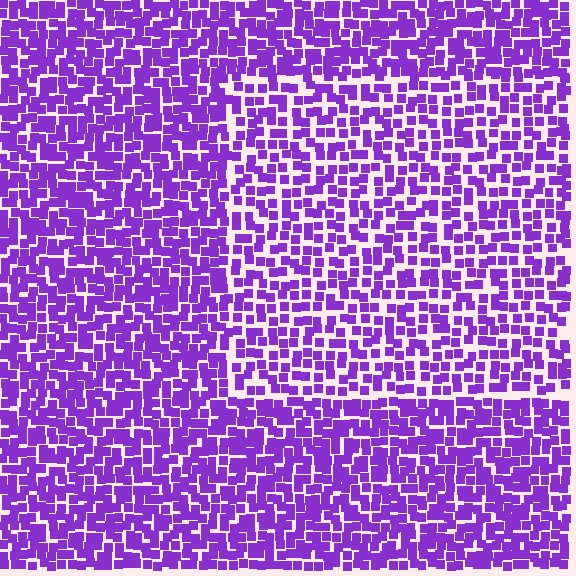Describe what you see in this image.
The image contains small purple elements arranged at two different densities. A rectangle-shaped region is visible where the elements are less densely packed than the surrounding area.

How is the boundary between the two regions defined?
The boundary is defined by a change in element density (approximately 1.5x ratio). All elements are the same color, size, and shape.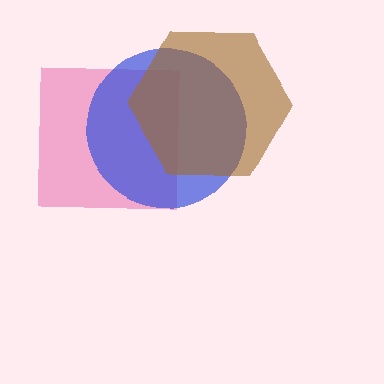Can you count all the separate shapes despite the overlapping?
Yes, there are 3 separate shapes.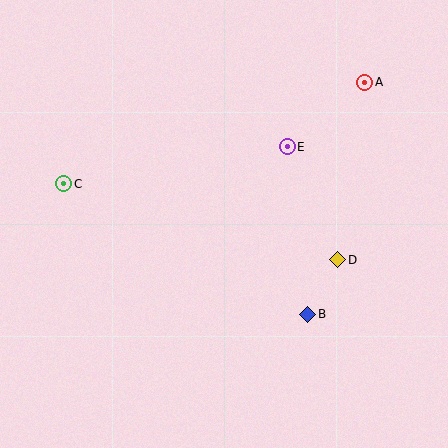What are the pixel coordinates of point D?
Point D is at (338, 260).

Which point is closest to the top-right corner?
Point A is closest to the top-right corner.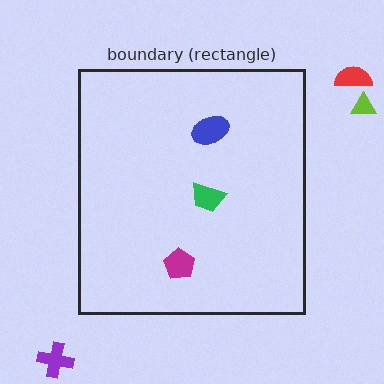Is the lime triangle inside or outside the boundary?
Outside.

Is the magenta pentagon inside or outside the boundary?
Inside.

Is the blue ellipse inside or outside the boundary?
Inside.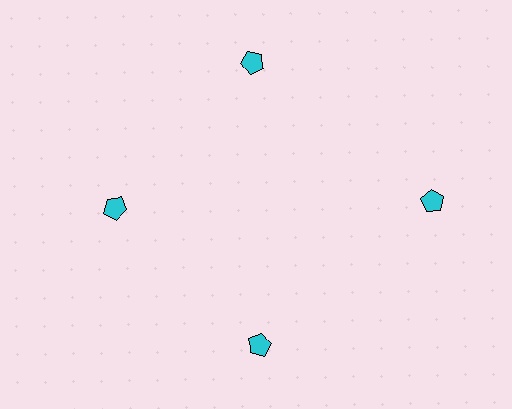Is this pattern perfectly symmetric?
No. The 4 cyan pentagons are arranged in a ring, but one element near the 3 o'clock position is pushed outward from the center, breaking the 4-fold rotational symmetry.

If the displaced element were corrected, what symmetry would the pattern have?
It would have 4-fold rotational symmetry — the pattern would map onto itself every 90 degrees.